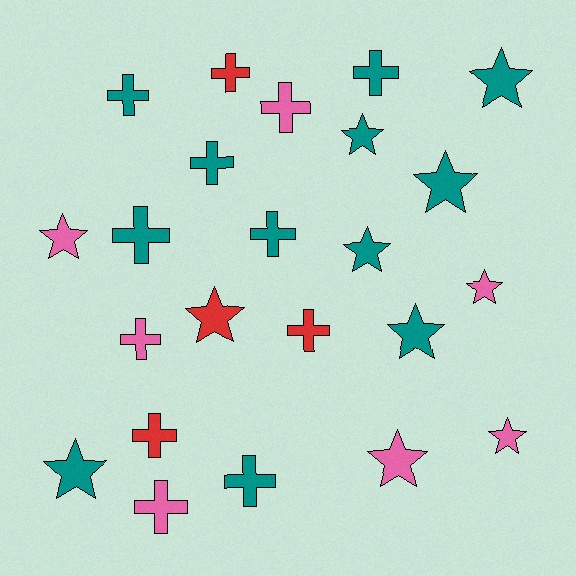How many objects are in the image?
There are 23 objects.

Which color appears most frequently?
Teal, with 12 objects.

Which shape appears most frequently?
Cross, with 12 objects.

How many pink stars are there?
There are 4 pink stars.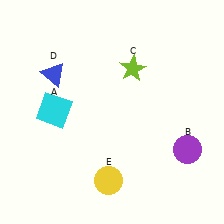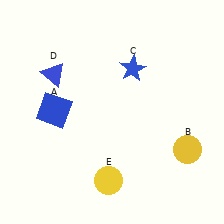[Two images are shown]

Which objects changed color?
A changed from cyan to blue. B changed from purple to yellow. C changed from lime to blue.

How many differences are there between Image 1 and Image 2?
There are 3 differences between the two images.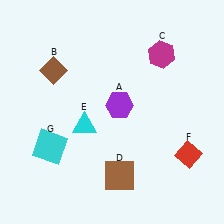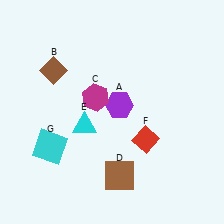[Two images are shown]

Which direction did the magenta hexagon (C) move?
The magenta hexagon (C) moved left.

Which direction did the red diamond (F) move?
The red diamond (F) moved left.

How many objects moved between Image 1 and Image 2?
2 objects moved between the two images.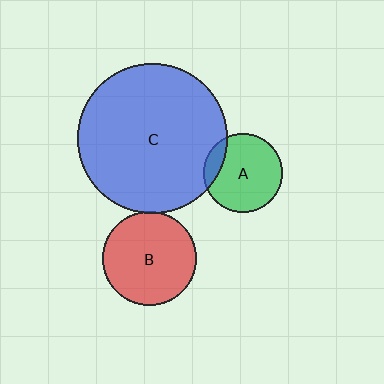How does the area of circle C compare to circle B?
Approximately 2.5 times.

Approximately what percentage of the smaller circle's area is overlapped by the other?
Approximately 5%.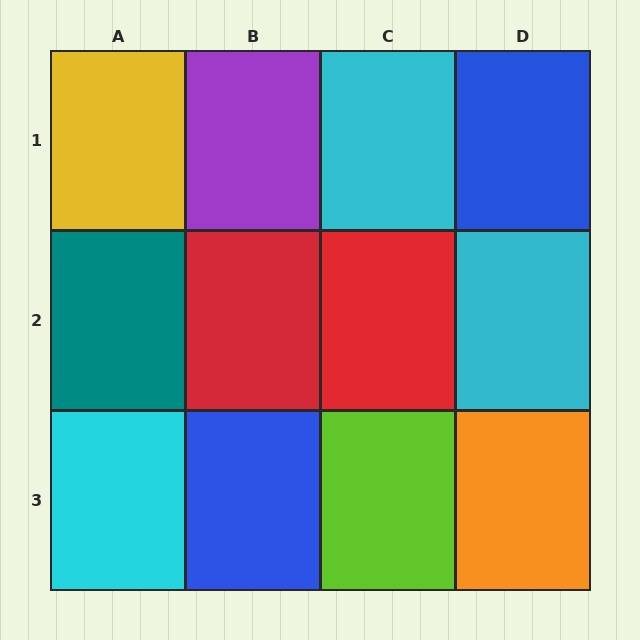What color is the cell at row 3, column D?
Orange.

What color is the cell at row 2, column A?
Teal.